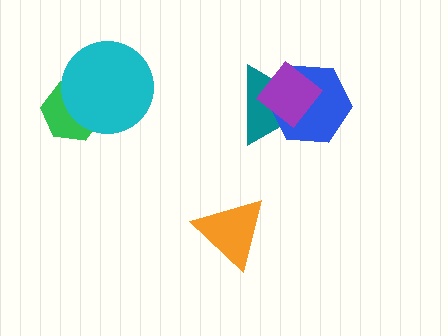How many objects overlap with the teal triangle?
2 objects overlap with the teal triangle.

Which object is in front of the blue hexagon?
The purple diamond is in front of the blue hexagon.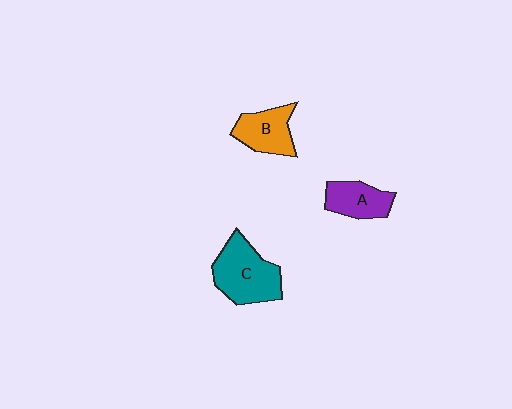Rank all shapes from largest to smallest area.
From largest to smallest: C (teal), B (orange), A (purple).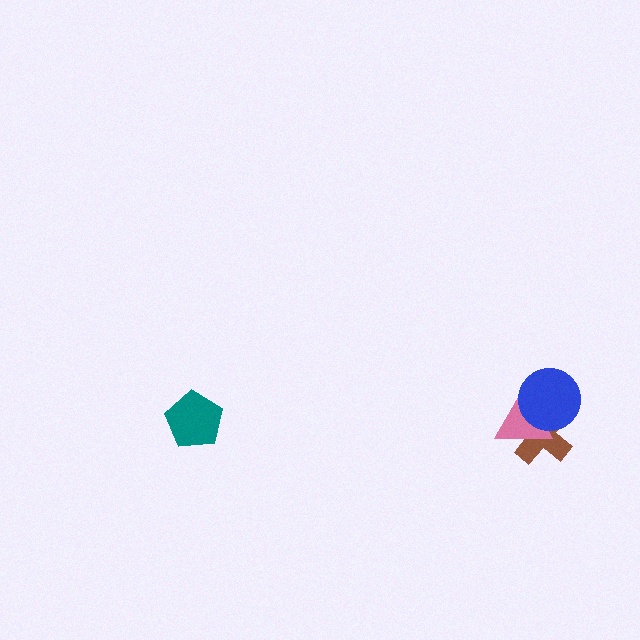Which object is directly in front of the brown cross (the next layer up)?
The pink triangle is directly in front of the brown cross.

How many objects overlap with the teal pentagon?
0 objects overlap with the teal pentagon.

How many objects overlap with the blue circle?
2 objects overlap with the blue circle.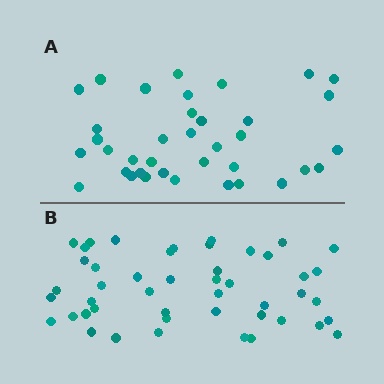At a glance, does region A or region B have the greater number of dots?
Region B (the bottom region) has more dots.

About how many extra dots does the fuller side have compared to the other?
Region B has roughly 10 or so more dots than region A.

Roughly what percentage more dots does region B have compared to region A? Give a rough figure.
About 25% more.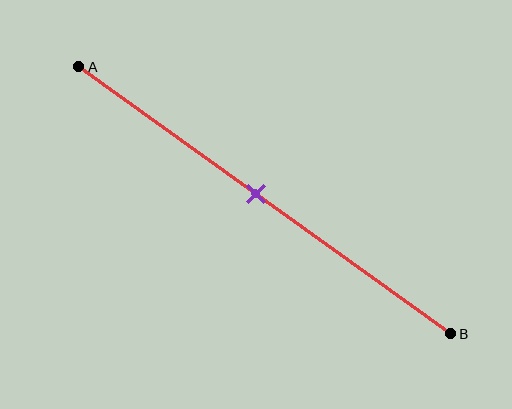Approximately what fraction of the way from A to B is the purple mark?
The purple mark is approximately 50% of the way from A to B.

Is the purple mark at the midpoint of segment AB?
Yes, the mark is approximately at the midpoint.